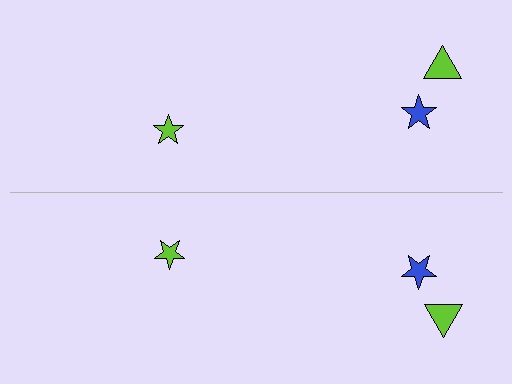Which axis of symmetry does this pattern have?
The pattern has a horizontal axis of symmetry running through the center of the image.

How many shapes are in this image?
There are 6 shapes in this image.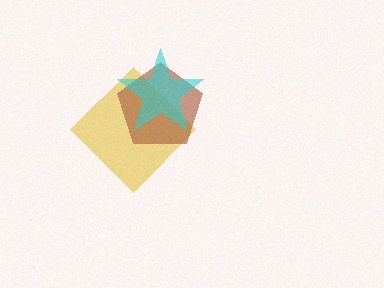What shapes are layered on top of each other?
The layered shapes are: a yellow diamond, a brown pentagon, a cyan star.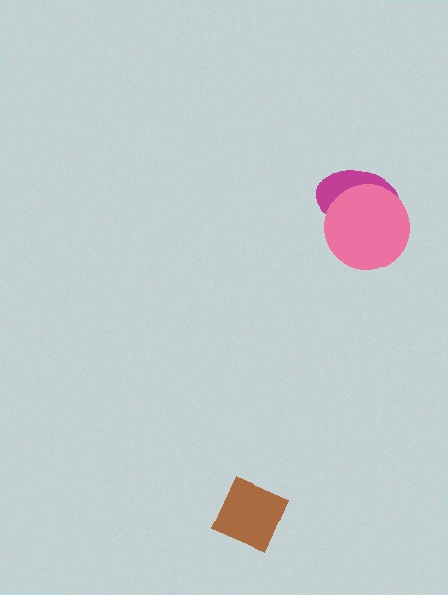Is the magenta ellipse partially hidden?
Yes, it is partially covered by another shape.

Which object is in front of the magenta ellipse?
The pink circle is in front of the magenta ellipse.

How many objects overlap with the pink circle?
1 object overlaps with the pink circle.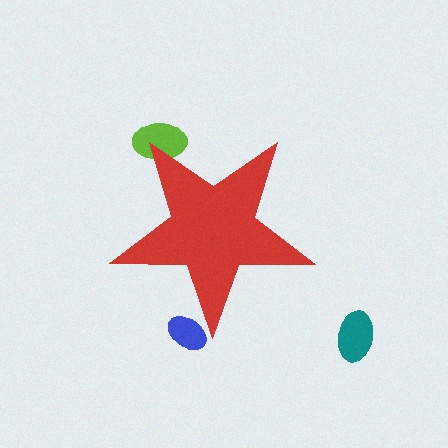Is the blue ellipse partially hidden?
Yes, the blue ellipse is partially hidden behind the red star.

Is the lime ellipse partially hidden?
Yes, the lime ellipse is partially hidden behind the red star.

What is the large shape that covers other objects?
A red star.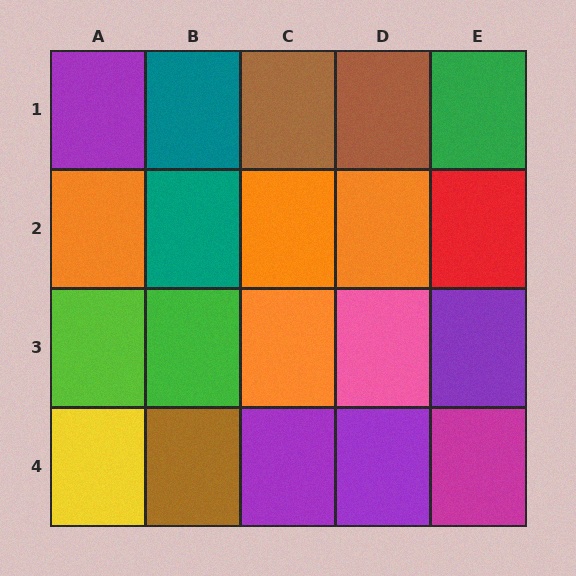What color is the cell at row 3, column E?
Purple.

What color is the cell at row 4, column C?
Purple.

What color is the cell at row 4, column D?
Purple.